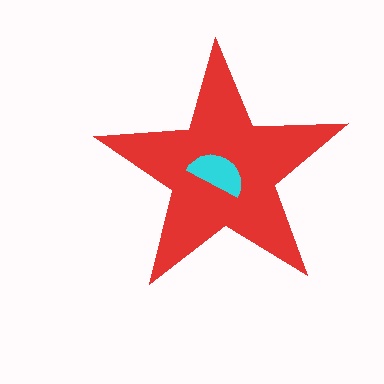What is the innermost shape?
The cyan semicircle.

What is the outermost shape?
The red star.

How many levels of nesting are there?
2.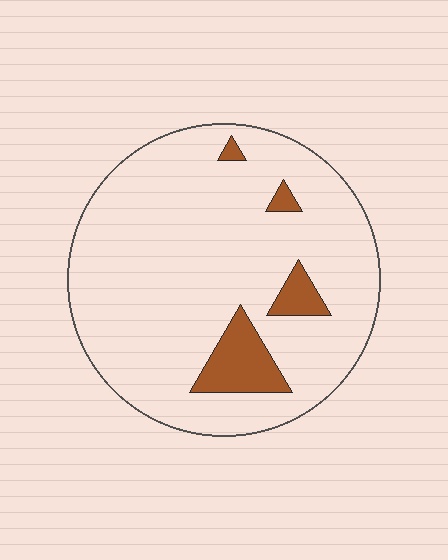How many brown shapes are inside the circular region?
4.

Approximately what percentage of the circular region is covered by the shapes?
Approximately 10%.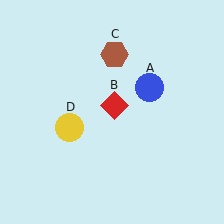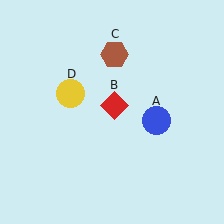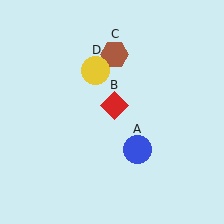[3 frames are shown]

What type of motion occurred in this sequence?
The blue circle (object A), yellow circle (object D) rotated clockwise around the center of the scene.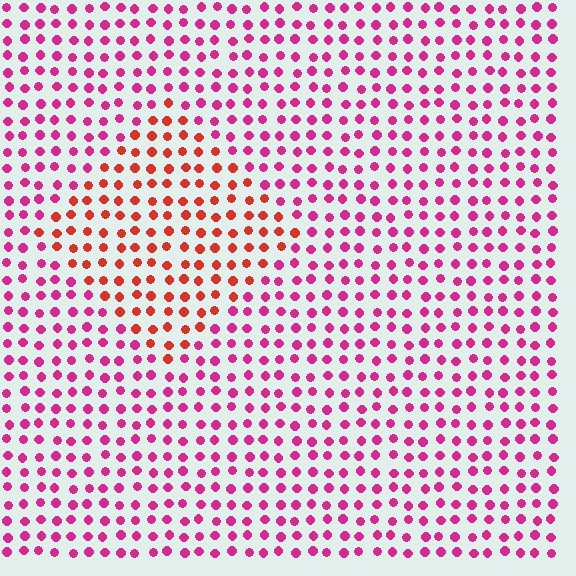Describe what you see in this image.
The image is filled with small magenta elements in a uniform arrangement. A diamond-shaped region is visible where the elements are tinted to a slightly different hue, forming a subtle color boundary.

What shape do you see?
I see a diamond.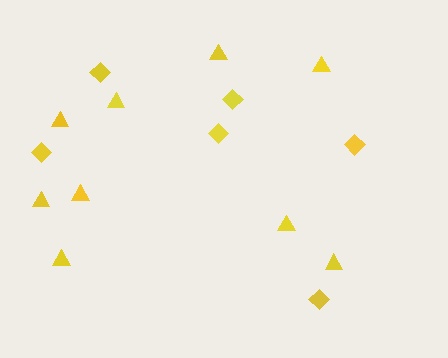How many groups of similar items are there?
There are 2 groups: one group of triangles (9) and one group of diamonds (6).